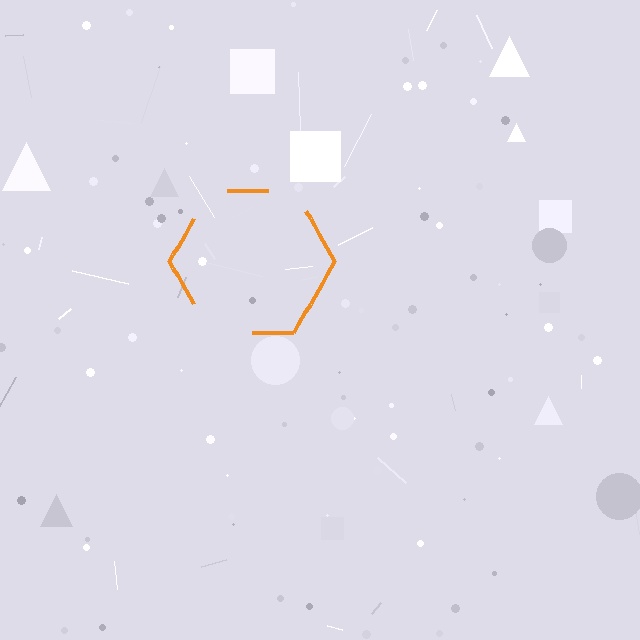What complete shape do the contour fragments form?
The contour fragments form a hexagon.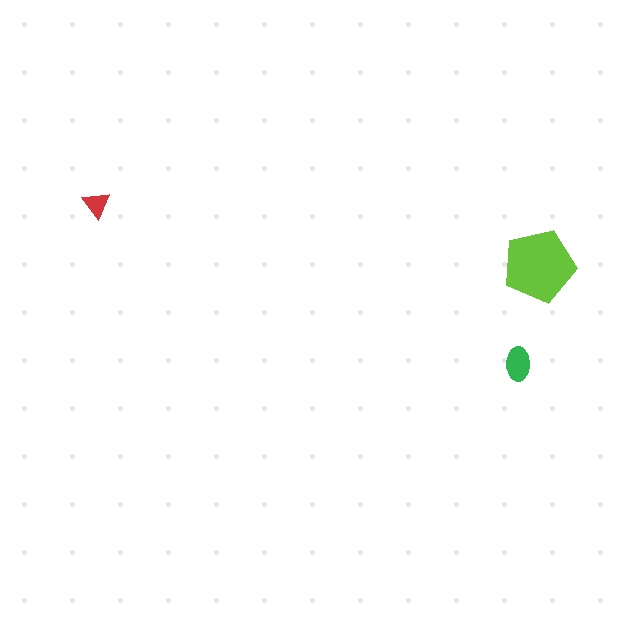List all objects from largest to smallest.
The lime pentagon, the green ellipse, the red triangle.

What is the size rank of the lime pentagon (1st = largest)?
1st.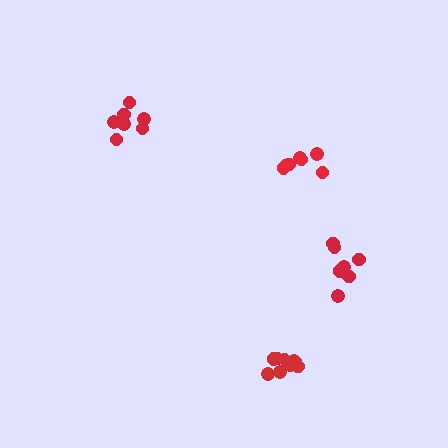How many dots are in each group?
Group 1: 7 dots, Group 2: 7 dots, Group 3: 10 dots, Group 4: 7 dots (31 total).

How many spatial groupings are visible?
There are 4 spatial groupings.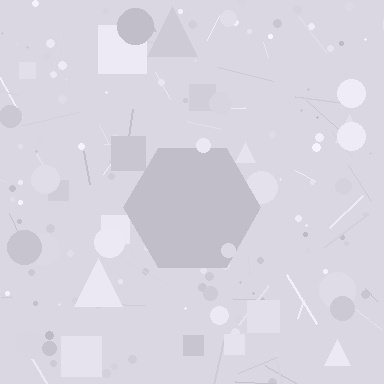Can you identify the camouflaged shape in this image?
The camouflaged shape is a hexagon.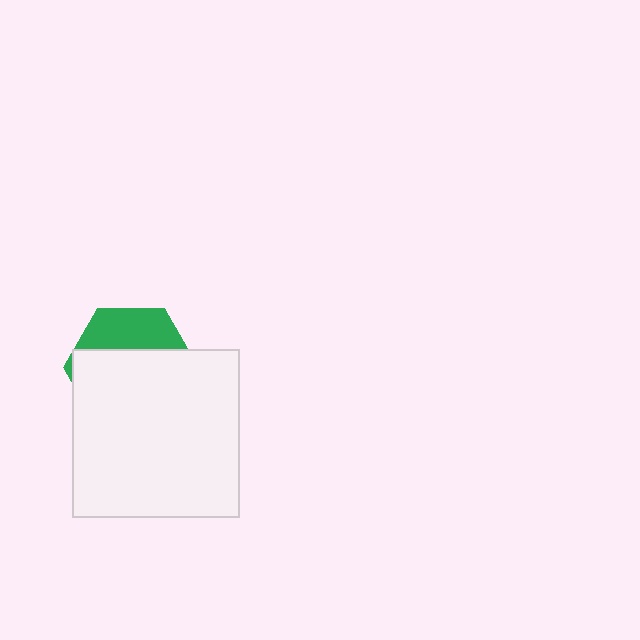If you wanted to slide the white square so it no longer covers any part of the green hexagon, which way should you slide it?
Slide it down — that is the most direct way to separate the two shapes.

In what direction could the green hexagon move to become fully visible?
The green hexagon could move up. That would shift it out from behind the white square entirely.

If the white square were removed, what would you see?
You would see the complete green hexagon.